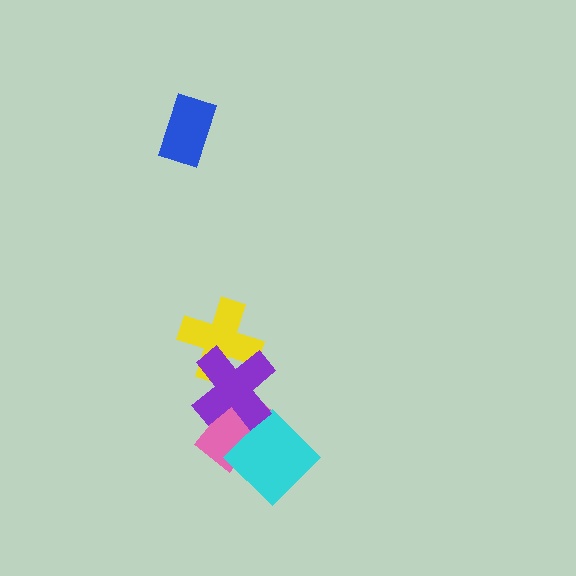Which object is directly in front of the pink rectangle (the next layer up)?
The cyan diamond is directly in front of the pink rectangle.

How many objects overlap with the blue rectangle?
0 objects overlap with the blue rectangle.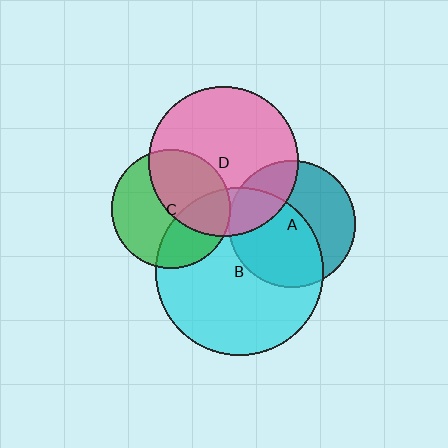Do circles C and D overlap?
Yes.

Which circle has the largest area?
Circle B (cyan).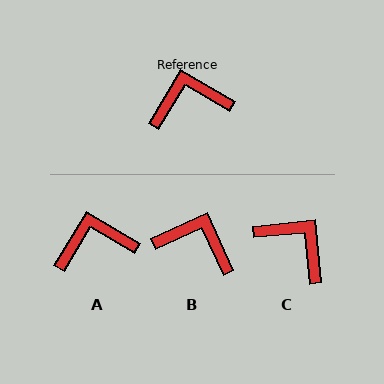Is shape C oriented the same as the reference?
No, it is off by about 54 degrees.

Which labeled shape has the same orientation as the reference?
A.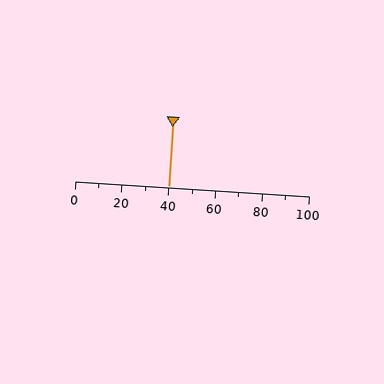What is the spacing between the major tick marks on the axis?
The major ticks are spaced 20 apart.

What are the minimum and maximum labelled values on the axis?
The axis runs from 0 to 100.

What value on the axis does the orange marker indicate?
The marker indicates approximately 40.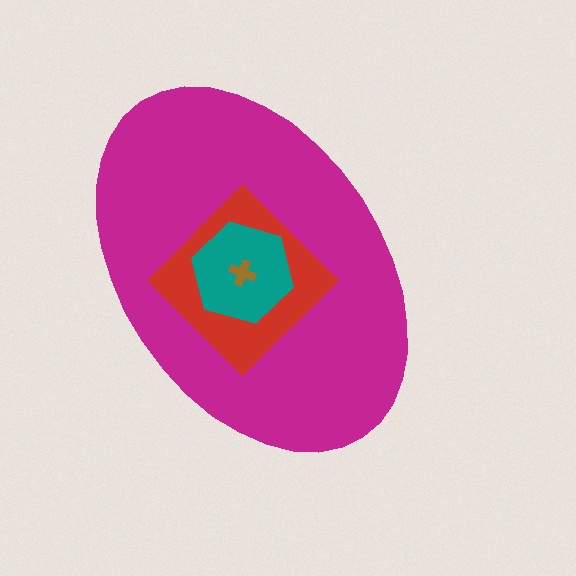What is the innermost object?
The brown cross.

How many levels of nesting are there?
4.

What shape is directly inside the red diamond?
The teal hexagon.